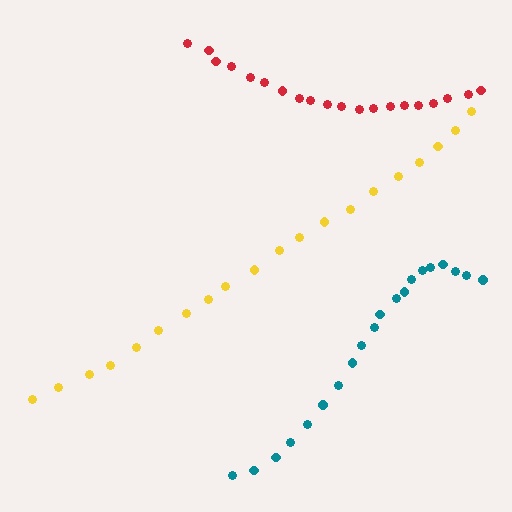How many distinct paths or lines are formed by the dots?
There are 3 distinct paths.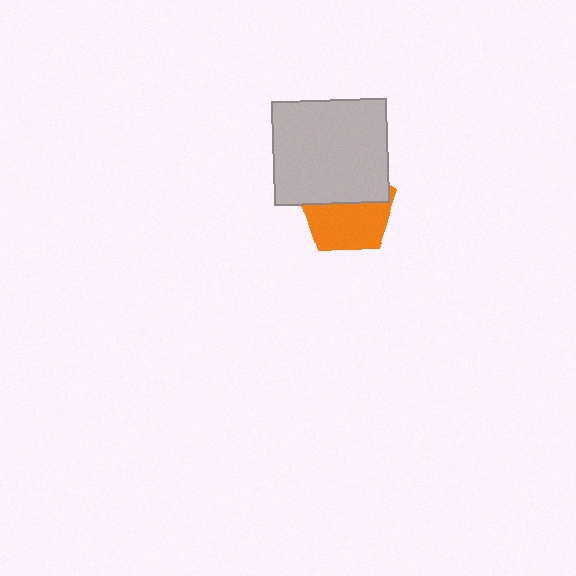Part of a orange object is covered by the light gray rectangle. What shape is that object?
It is a pentagon.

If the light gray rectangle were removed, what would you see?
You would see the complete orange pentagon.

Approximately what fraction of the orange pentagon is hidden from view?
Roughly 45% of the orange pentagon is hidden behind the light gray rectangle.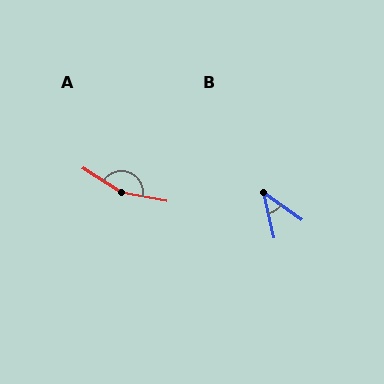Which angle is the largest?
A, at approximately 158 degrees.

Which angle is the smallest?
B, at approximately 41 degrees.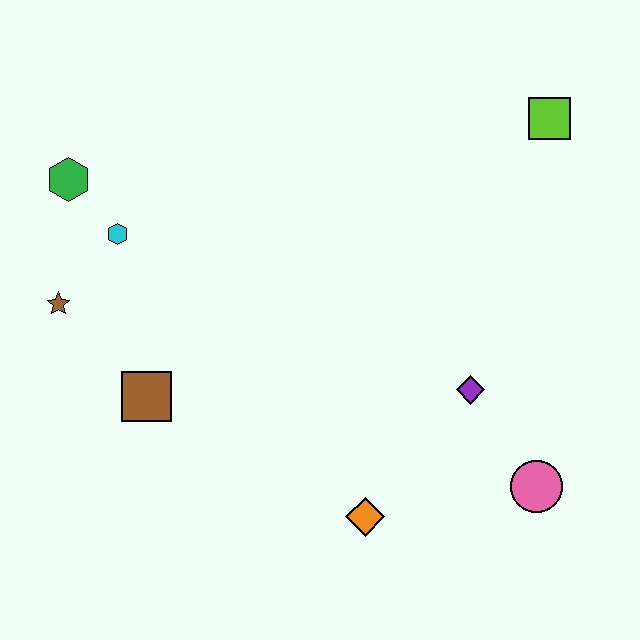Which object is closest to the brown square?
The brown star is closest to the brown square.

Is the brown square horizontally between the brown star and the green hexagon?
No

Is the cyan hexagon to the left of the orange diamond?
Yes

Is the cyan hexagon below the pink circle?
No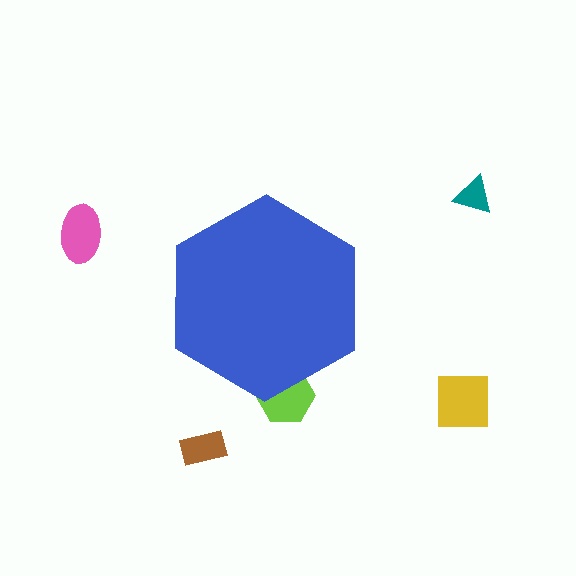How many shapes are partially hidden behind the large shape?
1 shape is partially hidden.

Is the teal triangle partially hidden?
No, the teal triangle is fully visible.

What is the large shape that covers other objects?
A blue hexagon.